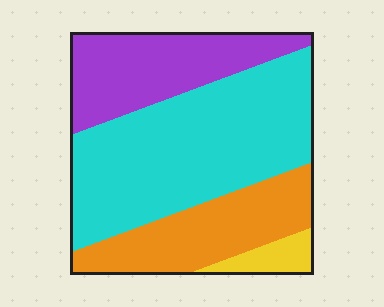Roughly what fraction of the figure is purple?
Purple takes up about one quarter (1/4) of the figure.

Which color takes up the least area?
Yellow, at roughly 5%.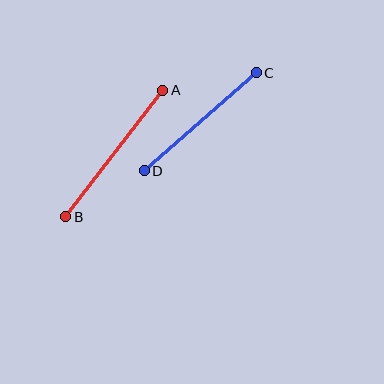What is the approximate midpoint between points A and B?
The midpoint is at approximately (114, 154) pixels.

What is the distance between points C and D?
The distance is approximately 149 pixels.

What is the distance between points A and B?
The distance is approximately 160 pixels.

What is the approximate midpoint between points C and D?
The midpoint is at approximately (200, 122) pixels.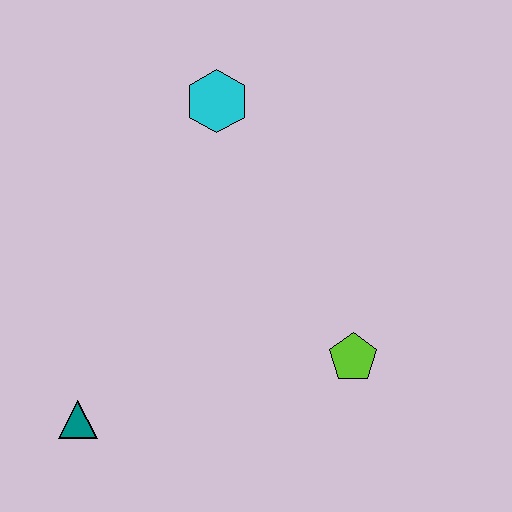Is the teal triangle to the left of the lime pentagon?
Yes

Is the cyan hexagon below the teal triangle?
No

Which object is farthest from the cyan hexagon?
The teal triangle is farthest from the cyan hexagon.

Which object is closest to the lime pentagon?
The teal triangle is closest to the lime pentagon.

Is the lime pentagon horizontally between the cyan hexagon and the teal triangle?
No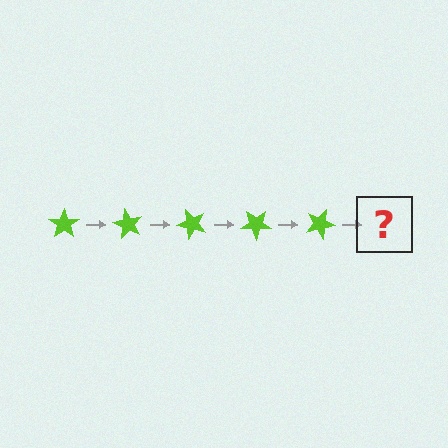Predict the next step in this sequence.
The next step is a lime star rotated 300 degrees.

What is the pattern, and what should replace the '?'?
The pattern is that the star rotates 60 degrees each step. The '?' should be a lime star rotated 300 degrees.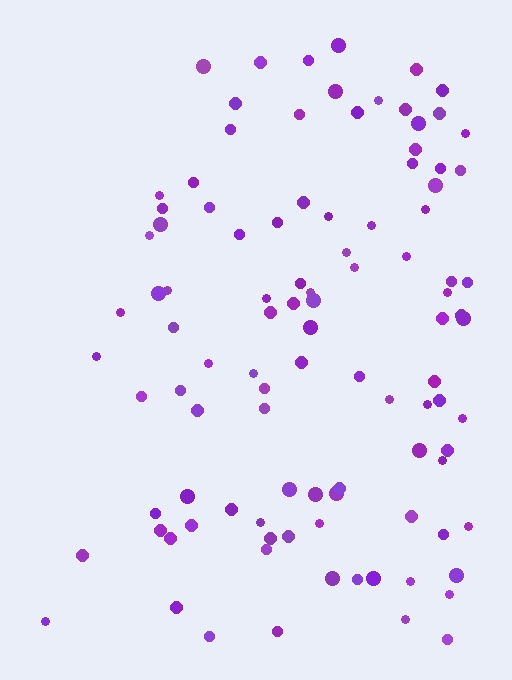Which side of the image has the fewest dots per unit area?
The left.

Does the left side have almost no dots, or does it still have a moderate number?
Still a moderate number, just noticeably fewer than the right.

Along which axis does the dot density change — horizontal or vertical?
Horizontal.